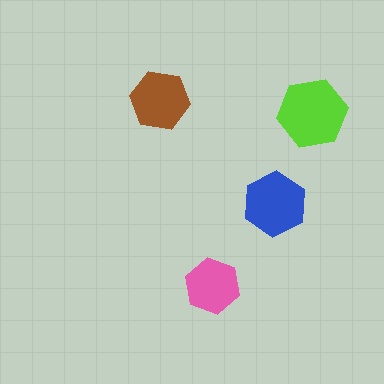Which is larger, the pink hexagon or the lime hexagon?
The lime one.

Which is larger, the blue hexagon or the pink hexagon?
The blue one.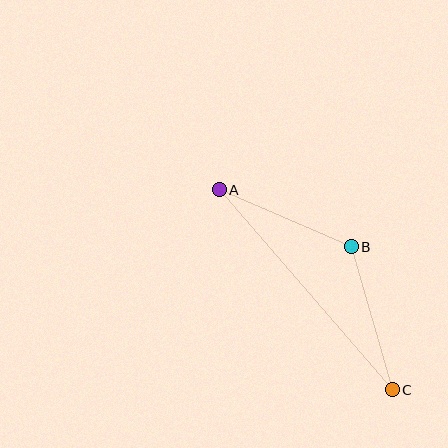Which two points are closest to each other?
Points A and B are closest to each other.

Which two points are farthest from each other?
Points A and C are farthest from each other.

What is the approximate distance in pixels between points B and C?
The distance between B and C is approximately 149 pixels.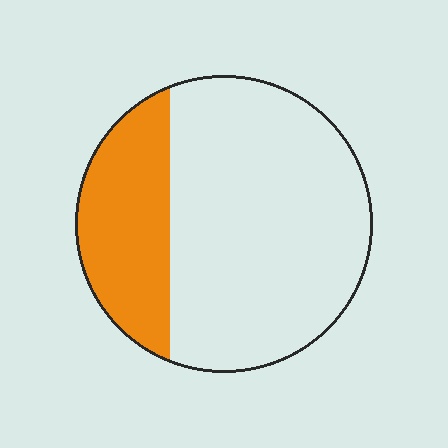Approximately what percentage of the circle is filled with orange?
Approximately 25%.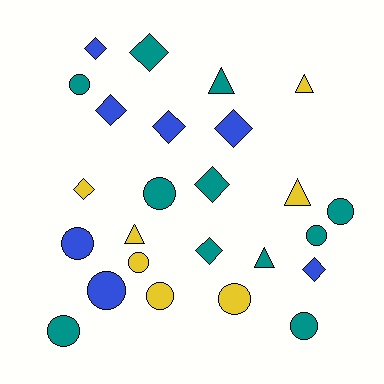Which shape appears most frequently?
Circle, with 11 objects.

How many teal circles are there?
There are 6 teal circles.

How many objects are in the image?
There are 25 objects.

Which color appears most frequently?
Teal, with 11 objects.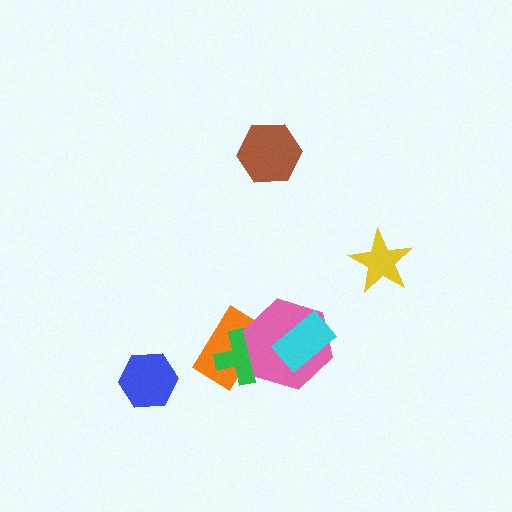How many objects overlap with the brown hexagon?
0 objects overlap with the brown hexagon.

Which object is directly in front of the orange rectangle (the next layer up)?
The green cross is directly in front of the orange rectangle.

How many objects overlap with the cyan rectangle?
1 object overlaps with the cyan rectangle.